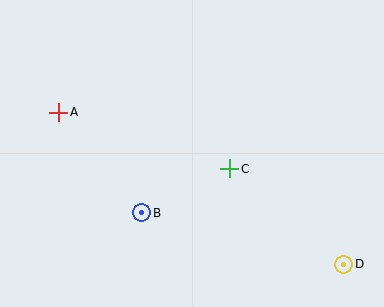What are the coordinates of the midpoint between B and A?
The midpoint between B and A is at (100, 162).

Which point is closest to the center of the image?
Point C at (230, 169) is closest to the center.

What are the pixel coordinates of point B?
Point B is at (142, 213).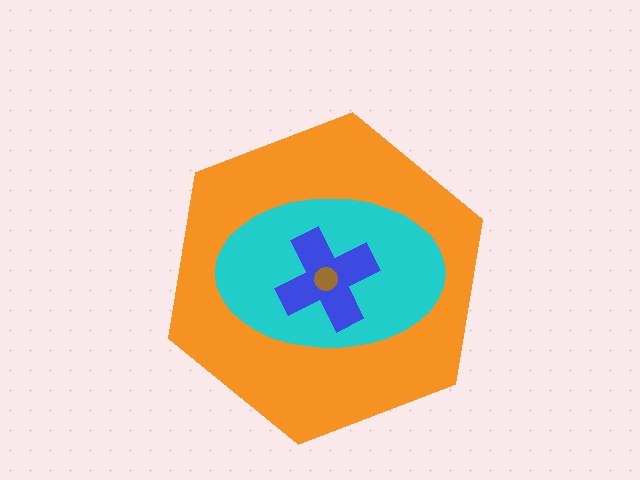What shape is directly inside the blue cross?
The brown circle.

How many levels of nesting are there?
4.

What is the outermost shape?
The orange hexagon.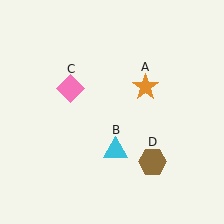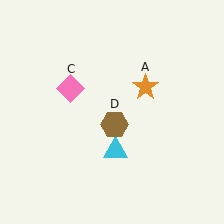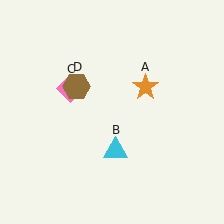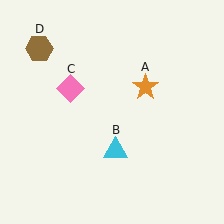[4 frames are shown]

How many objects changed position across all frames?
1 object changed position: brown hexagon (object D).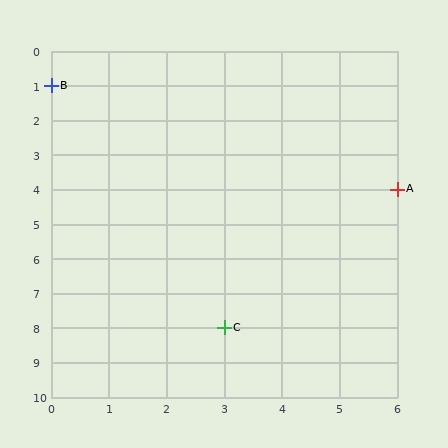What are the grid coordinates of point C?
Point C is at grid coordinates (3, 8).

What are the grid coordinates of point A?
Point A is at grid coordinates (6, 4).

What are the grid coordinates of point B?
Point B is at grid coordinates (0, 1).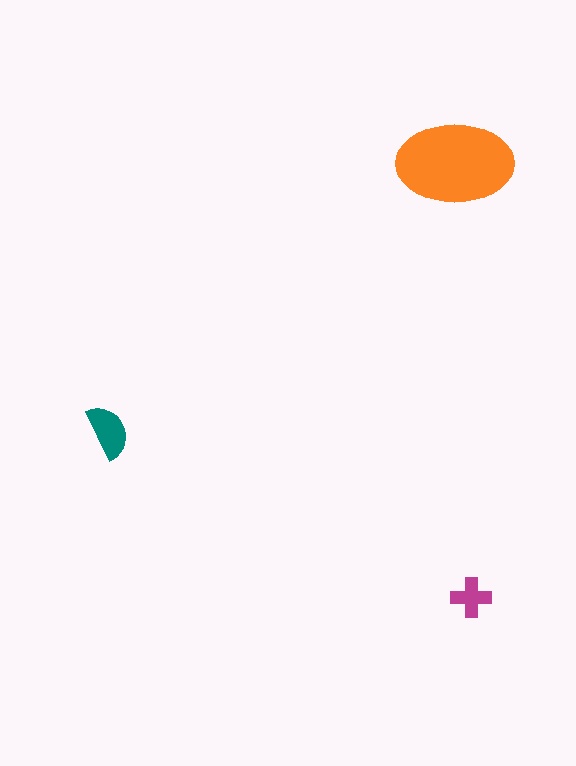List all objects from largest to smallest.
The orange ellipse, the teal semicircle, the magenta cross.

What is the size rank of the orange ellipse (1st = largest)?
1st.